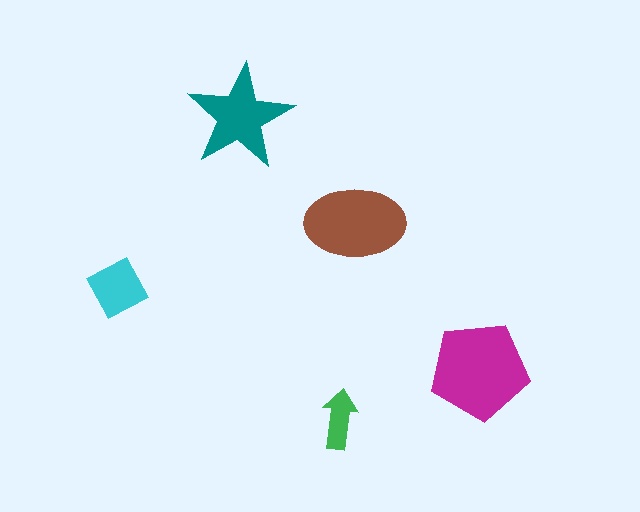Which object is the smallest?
The green arrow.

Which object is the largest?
The magenta pentagon.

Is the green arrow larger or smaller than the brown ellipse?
Smaller.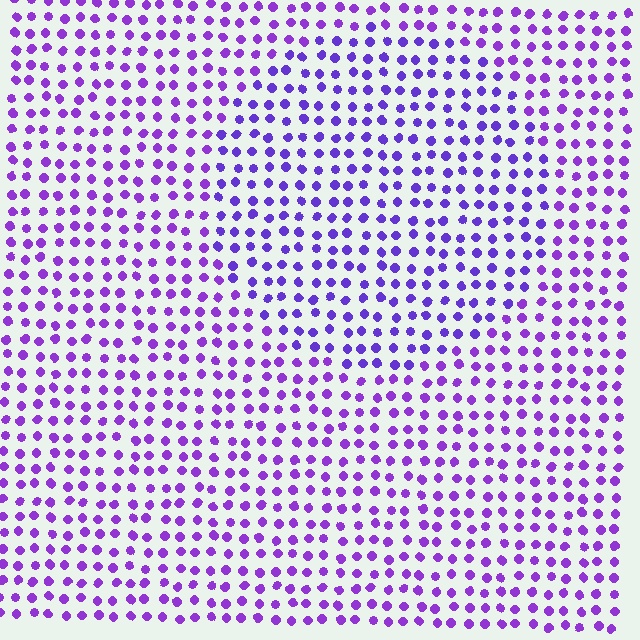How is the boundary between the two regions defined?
The boundary is defined purely by a slight shift in hue (about 17 degrees). Spacing, size, and orientation are identical on both sides.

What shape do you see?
I see a circle.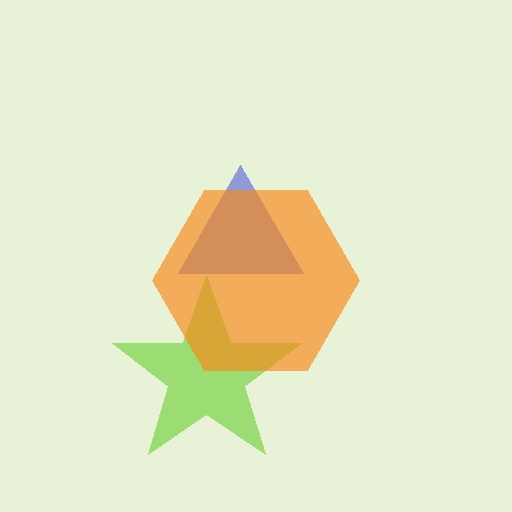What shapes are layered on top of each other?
The layered shapes are: a blue triangle, a lime star, an orange hexagon.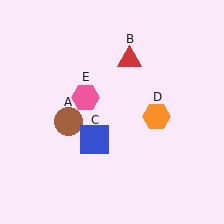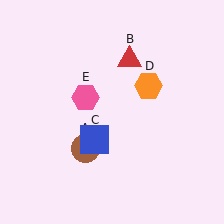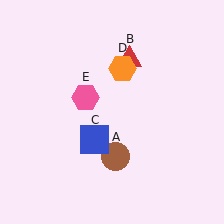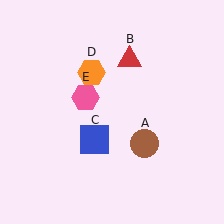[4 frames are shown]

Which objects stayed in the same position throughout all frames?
Red triangle (object B) and blue square (object C) and pink hexagon (object E) remained stationary.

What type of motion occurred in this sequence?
The brown circle (object A), orange hexagon (object D) rotated counterclockwise around the center of the scene.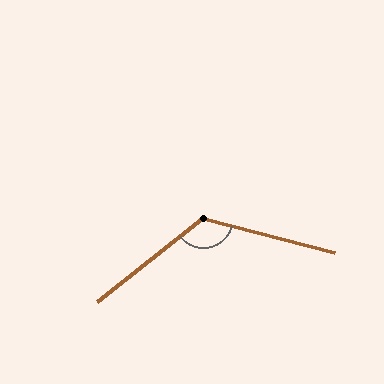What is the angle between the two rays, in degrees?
Approximately 127 degrees.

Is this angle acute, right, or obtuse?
It is obtuse.